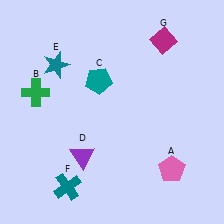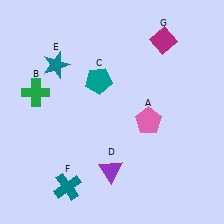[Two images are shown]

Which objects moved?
The objects that moved are: the pink pentagon (A), the purple triangle (D).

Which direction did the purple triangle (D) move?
The purple triangle (D) moved right.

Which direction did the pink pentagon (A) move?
The pink pentagon (A) moved up.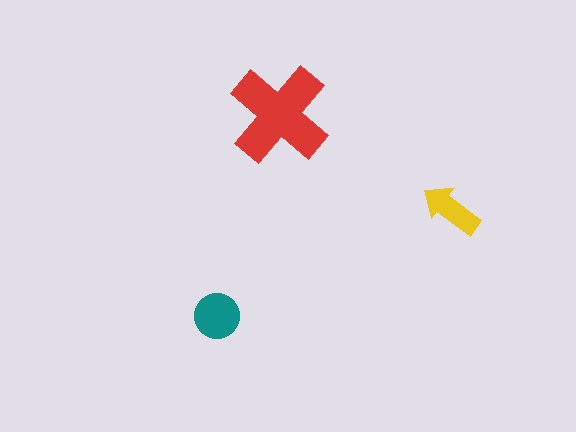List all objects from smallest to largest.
The yellow arrow, the teal circle, the red cross.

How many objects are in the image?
There are 3 objects in the image.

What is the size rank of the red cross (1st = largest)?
1st.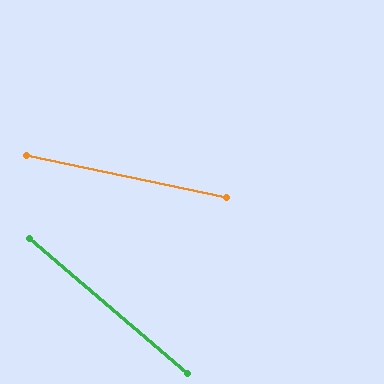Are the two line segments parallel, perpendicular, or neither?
Neither parallel nor perpendicular — they differ by about 29°.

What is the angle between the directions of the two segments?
Approximately 29 degrees.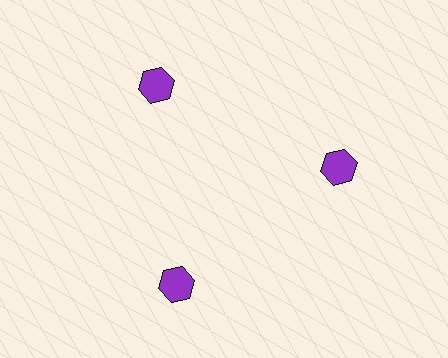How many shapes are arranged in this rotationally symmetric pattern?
There are 3 shapes, arranged in 3 groups of 1.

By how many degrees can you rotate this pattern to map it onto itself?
The pattern maps onto itself every 120 degrees of rotation.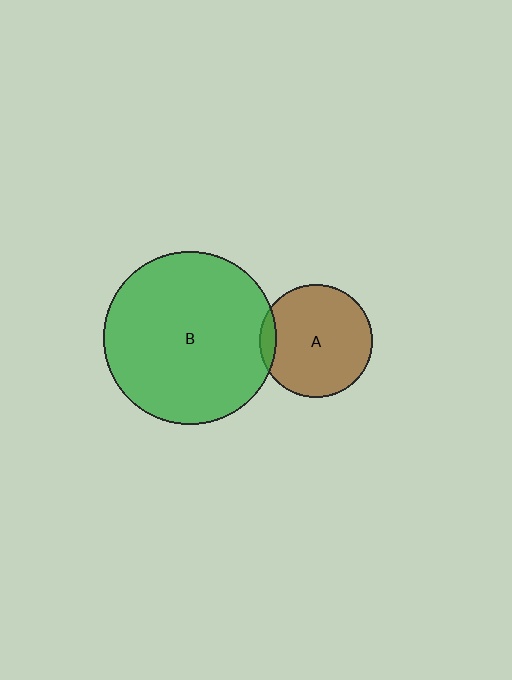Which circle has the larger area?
Circle B (green).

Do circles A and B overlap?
Yes.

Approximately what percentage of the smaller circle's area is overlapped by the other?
Approximately 10%.